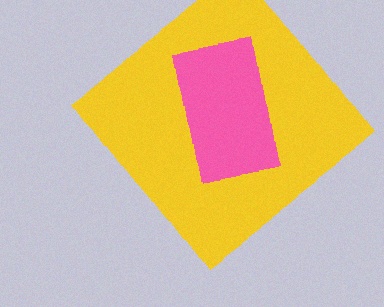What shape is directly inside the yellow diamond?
The pink rectangle.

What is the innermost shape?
The pink rectangle.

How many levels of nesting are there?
2.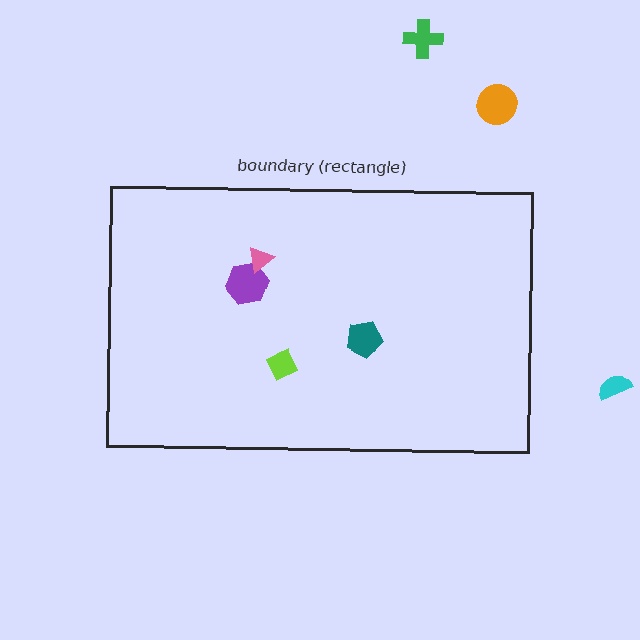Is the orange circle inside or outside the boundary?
Outside.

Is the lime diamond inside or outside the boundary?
Inside.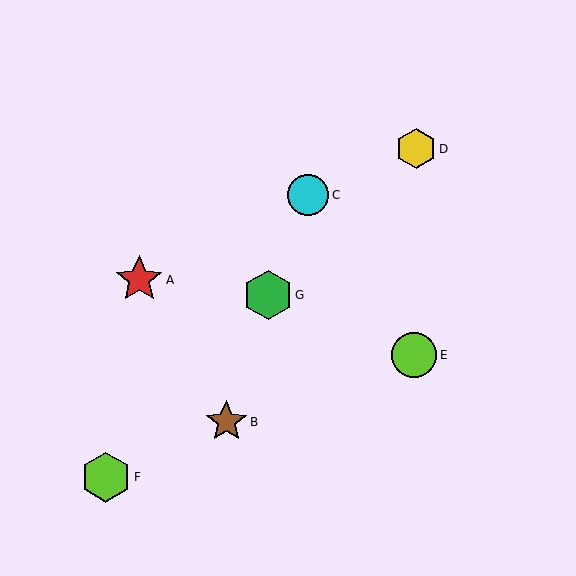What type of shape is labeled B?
Shape B is a brown star.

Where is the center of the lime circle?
The center of the lime circle is at (414, 355).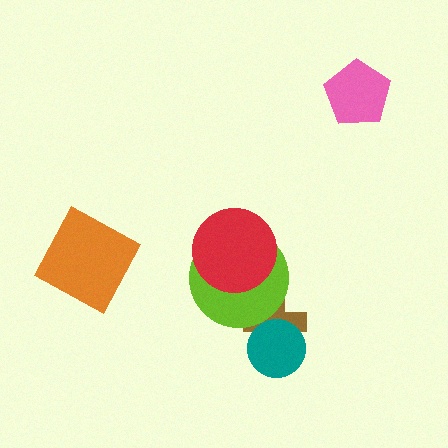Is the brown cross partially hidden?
Yes, it is partially covered by another shape.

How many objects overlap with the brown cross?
2 objects overlap with the brown cross.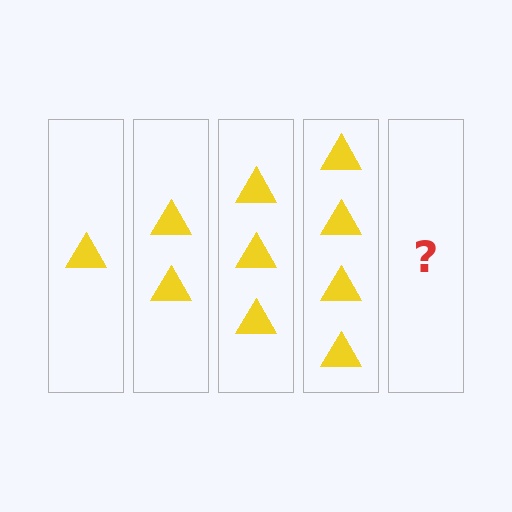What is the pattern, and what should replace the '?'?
The pattern is that each step adds one more triangle. The '?' should be 5 triangles.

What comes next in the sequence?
The next element should be 5 triangles.